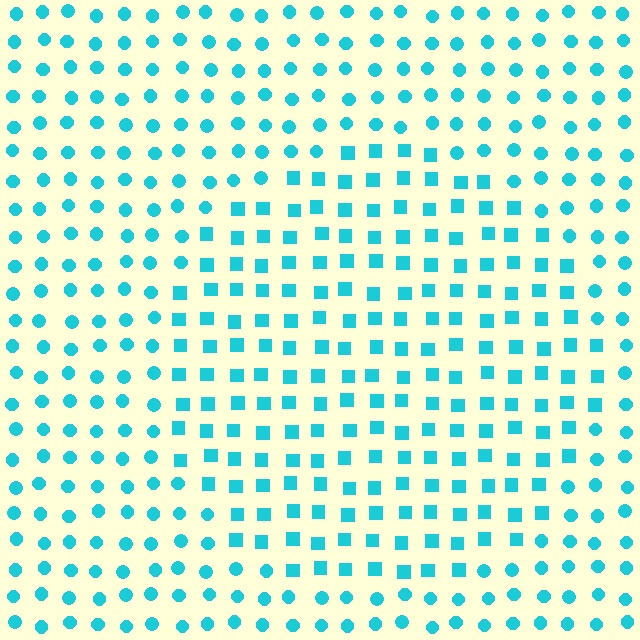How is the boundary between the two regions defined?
The boundary is defined by a change in element shape: squares inside vs. circles outside. All elements share the same color and spacing.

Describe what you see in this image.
The image is filled with small cyan elements arranged in a uniform grid. A circle-shaped region contains squares, while the surrounding area contains circles. The boundary is defined purely by the change in element shape.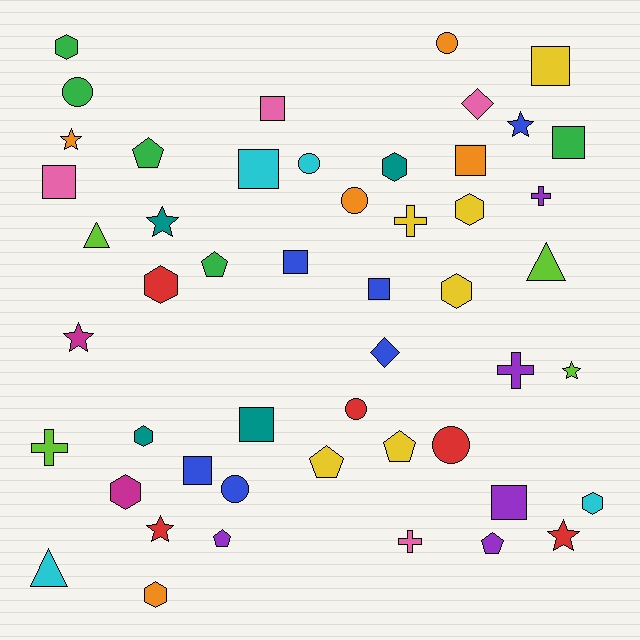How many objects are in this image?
There are 50 objects.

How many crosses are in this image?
There are 5 crosses.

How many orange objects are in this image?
There are 5 orange objects.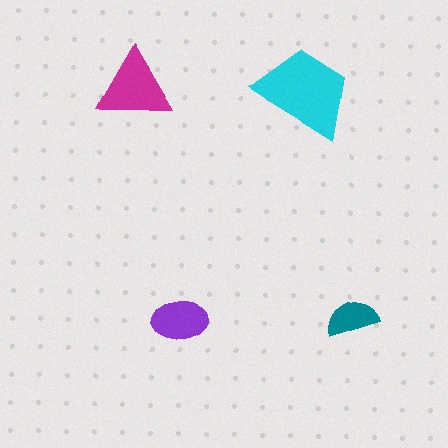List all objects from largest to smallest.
The cyan trapezoid, the magenta triangle, the purple ellipse, the teal semicircle.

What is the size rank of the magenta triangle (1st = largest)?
2nd.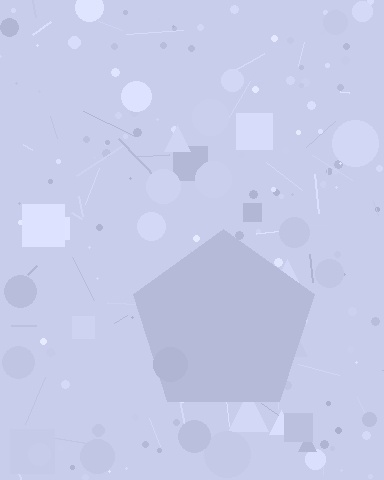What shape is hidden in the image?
A pentagon is hidden in the image.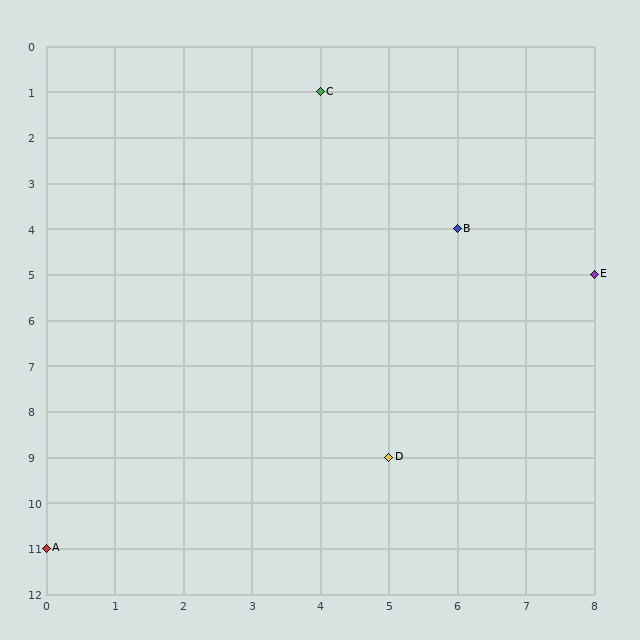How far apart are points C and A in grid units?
Points C and A are 4 columns and 10 rows apart (about 10.8 grid units diagonally).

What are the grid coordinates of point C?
Point C is at grid coordinates (4, 1).